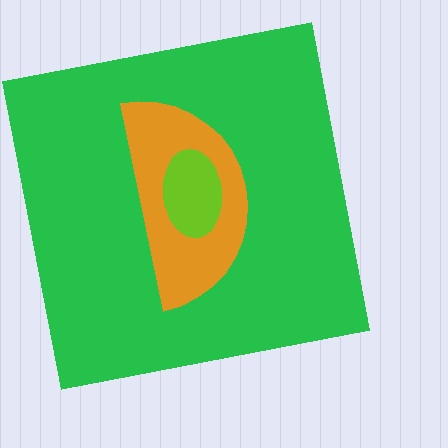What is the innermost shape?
The lime ellipse.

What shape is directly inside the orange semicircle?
The lime ellipse.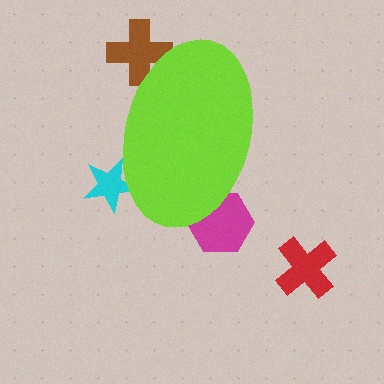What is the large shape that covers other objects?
A lime ellipse.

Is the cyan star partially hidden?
Yes, the cyan star is partially hidden behind the lime ellipse.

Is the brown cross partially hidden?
Yes, the brown cross is partially hidden behind the lime ellipse.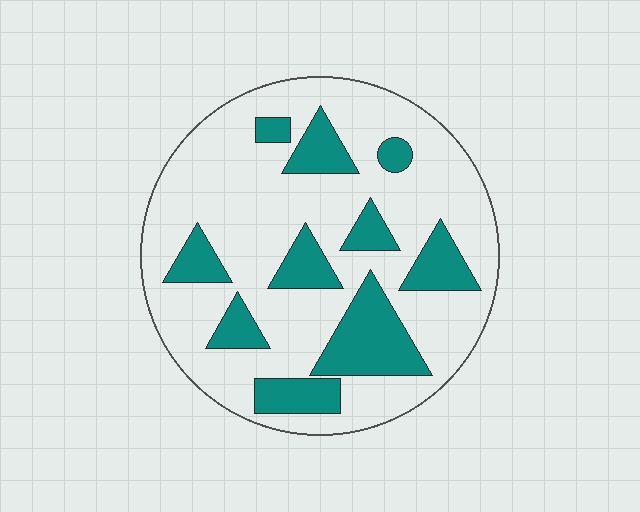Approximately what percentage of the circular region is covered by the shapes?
Approximately 25%.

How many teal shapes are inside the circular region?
10.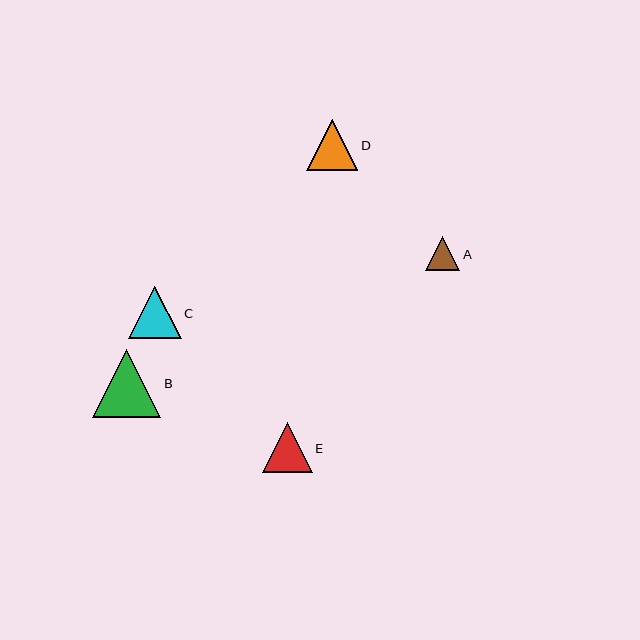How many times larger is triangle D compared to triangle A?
Triangle D is approximately 1.5 times the size of triangle A.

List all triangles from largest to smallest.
From largest to smallest: B, C, D, E, A.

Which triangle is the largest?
Triangle B is the largest with a size of approximately 68 pixels.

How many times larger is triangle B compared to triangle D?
Triangle B is approximately 1.3 times the size of triangle D.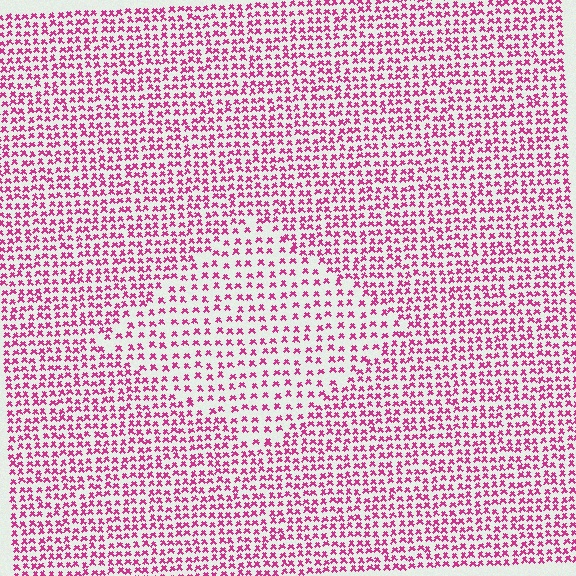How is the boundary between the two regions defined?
The boundary is defined by a change in element density (approximately 1.7x ratio). All elements are the same color, size, and shape.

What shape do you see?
I see a diamond.